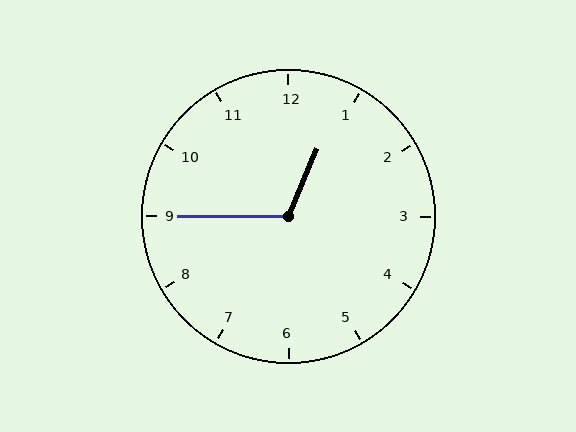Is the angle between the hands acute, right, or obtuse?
It is obtuse.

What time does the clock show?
12:45.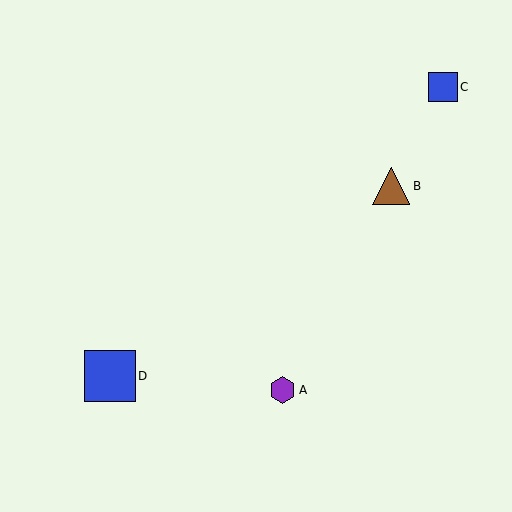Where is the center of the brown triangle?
The center of the brown triangle is at (391, 186).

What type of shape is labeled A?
Shape A is a purple hexagon.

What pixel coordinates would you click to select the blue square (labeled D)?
Click at (110, 376) to select the blue square D.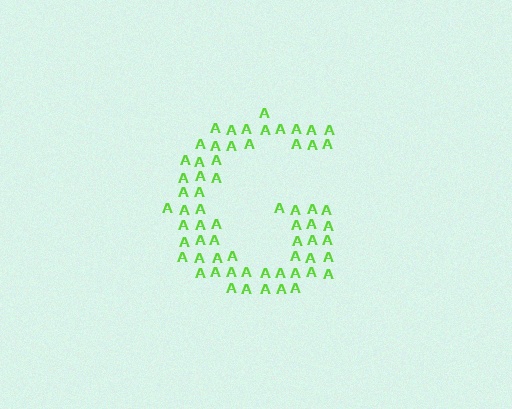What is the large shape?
The large shape is the letter G.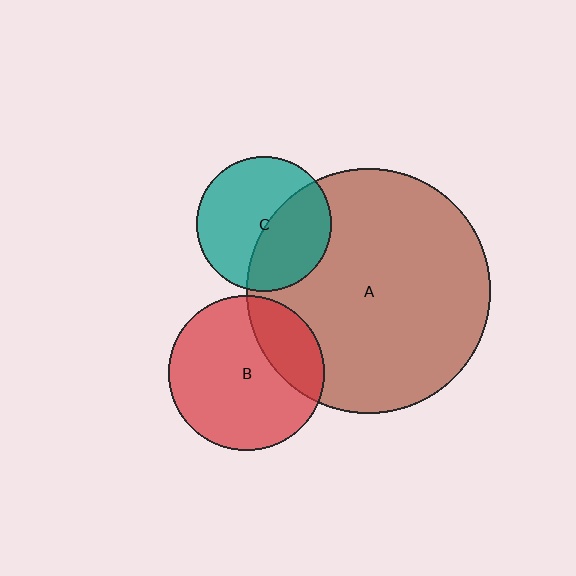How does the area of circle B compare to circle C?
Approximately 1.3 times.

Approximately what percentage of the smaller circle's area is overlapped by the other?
Approximately 40%.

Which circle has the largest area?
Circle A (brown).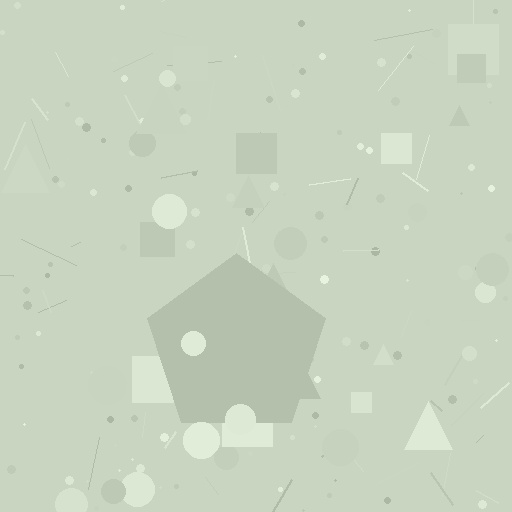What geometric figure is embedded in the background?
A pentagon is embedded in the background.